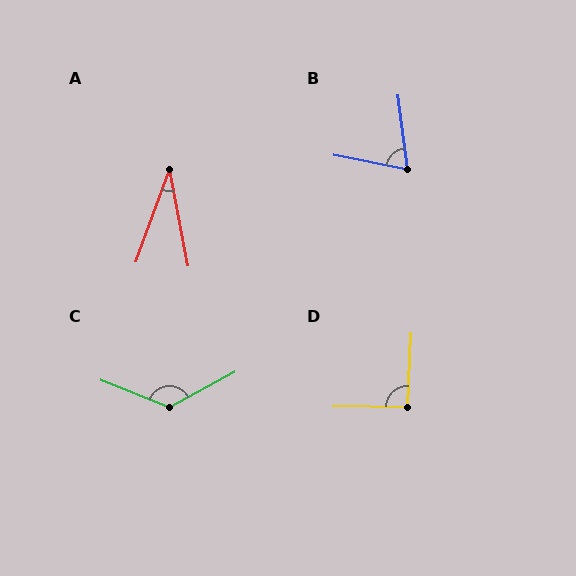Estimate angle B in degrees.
Approximately 72 degrees.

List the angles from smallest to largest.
A (31°), B (72°), D (92°), C (130°).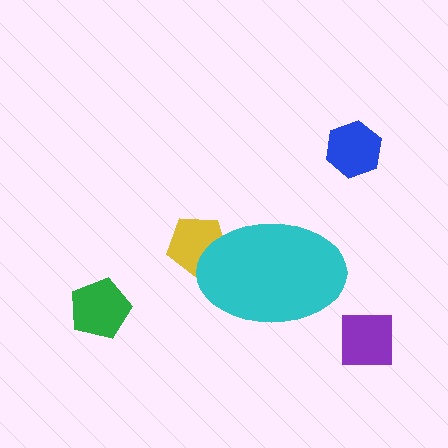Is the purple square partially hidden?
No, the purple square is fully visible.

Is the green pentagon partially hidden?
No, the green pentagon is fully visible.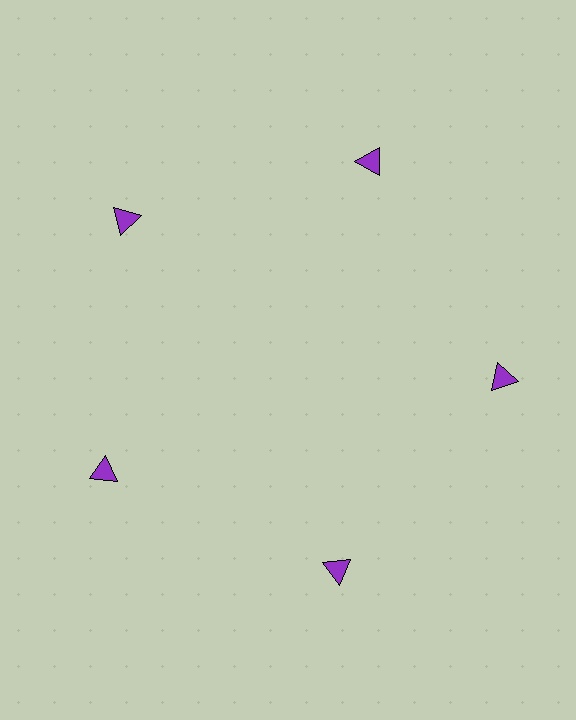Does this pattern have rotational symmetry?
Yes, this pattern has 5-fold rotational symmetry. It looks the same after rotating 72 degrees around the center.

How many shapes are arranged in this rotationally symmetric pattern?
There are 5 shapes, arranged in 5 groups of 1.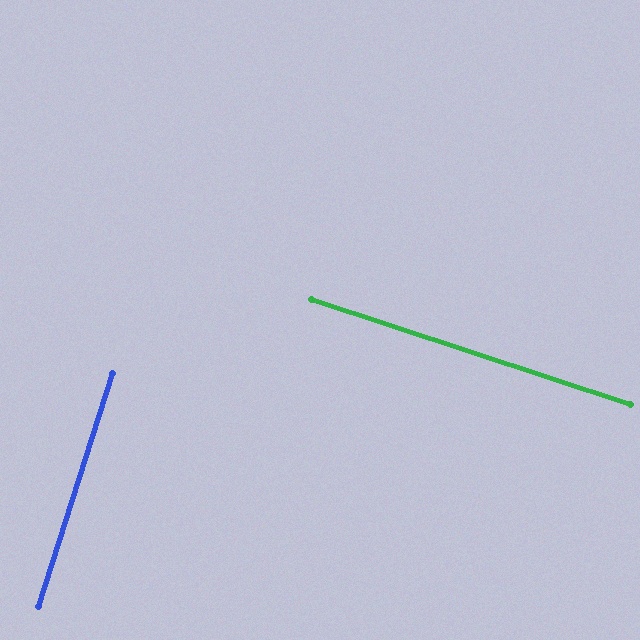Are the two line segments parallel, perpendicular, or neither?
Perpendicular — they meet at approximately 89°.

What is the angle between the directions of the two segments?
Approximately 89 degrees.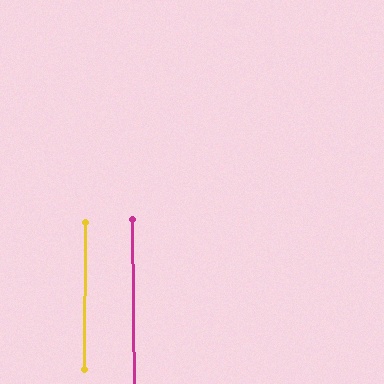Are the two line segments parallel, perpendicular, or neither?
Parallel — their directions differ by only 0.7°.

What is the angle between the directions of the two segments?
Approximately 1 degree.